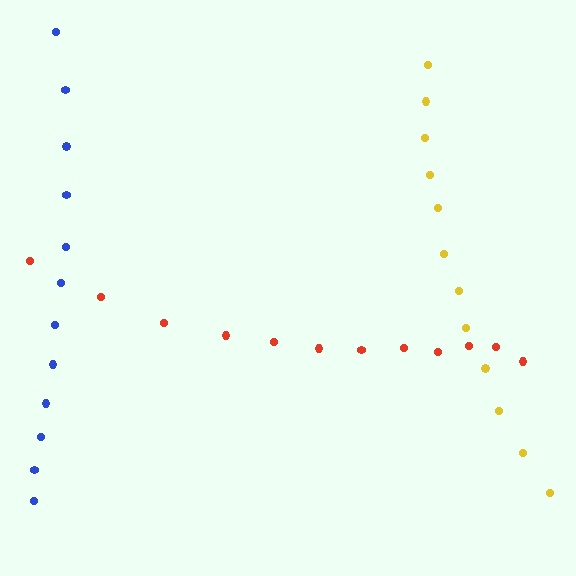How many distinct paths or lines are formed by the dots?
There are 3 distinct paths.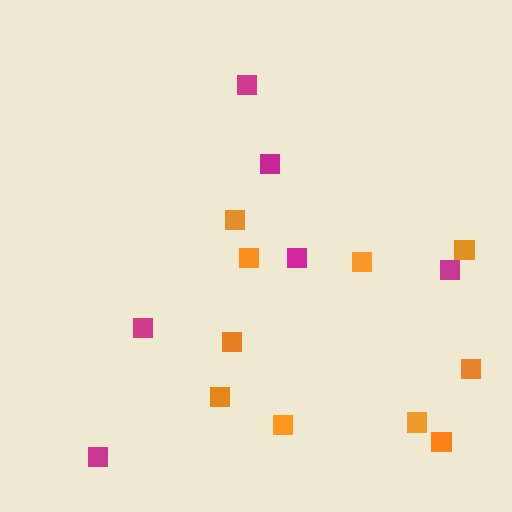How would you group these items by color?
There are 2 groups: one group of magenta squares (6) and one group of orange squares (10).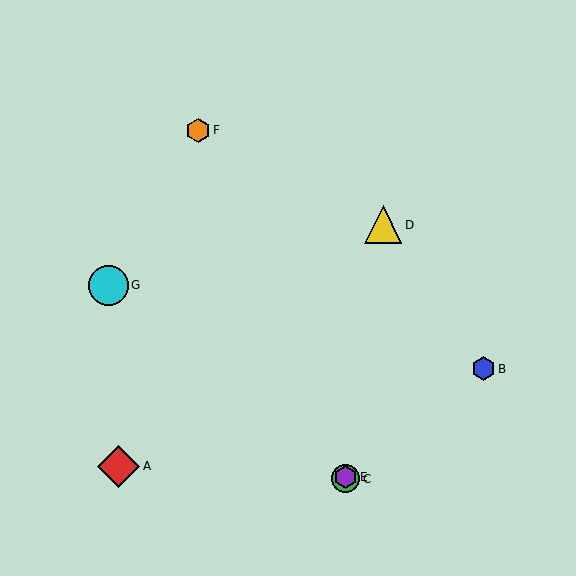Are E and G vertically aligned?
No, E is at x≈345 and G is at x≈108.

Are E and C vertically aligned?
Yes, both are at x≈345.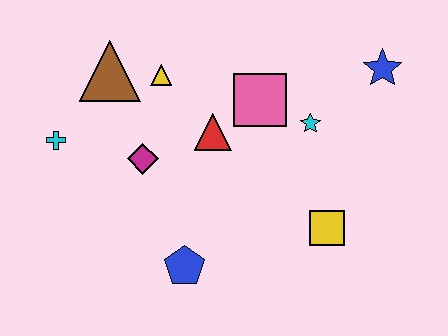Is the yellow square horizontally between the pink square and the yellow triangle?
No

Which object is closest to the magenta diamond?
The red triangle is closest to the magenta diamond.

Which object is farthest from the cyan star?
The cyan cross is farthest from the cyan star.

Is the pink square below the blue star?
Yes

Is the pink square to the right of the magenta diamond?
Yes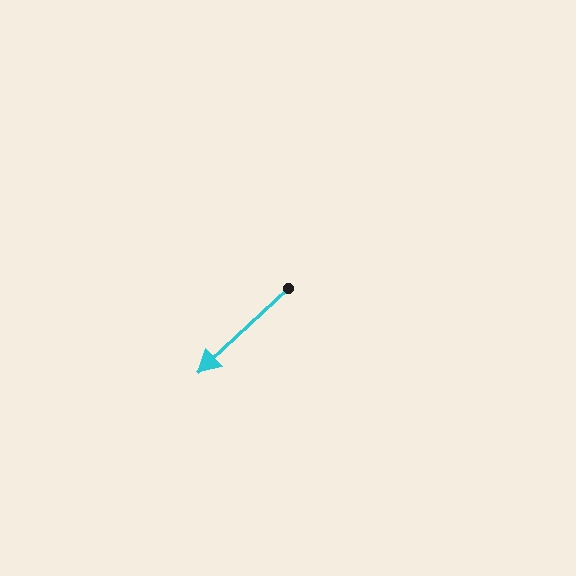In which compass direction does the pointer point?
Southwest.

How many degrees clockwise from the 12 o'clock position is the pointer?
Approximately 227 degrees.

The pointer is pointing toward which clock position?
Roughly 8 o'clock.